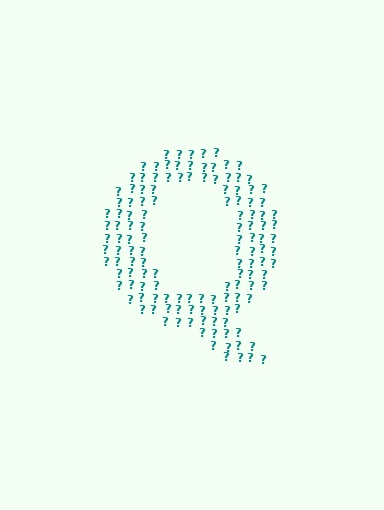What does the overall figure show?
The overall figure shows the letter Q.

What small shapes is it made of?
It is made of small question marks.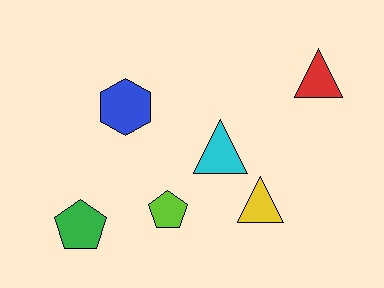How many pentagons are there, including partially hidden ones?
There are 2 pentagons.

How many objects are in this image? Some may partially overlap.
There are 6 objects.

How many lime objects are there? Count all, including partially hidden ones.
There is 1 lime object.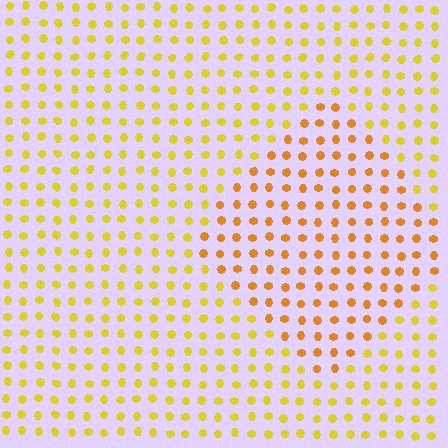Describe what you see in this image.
The image is filled with small yellow elements in a uniform arrangement. A diamond-shaped region is visible where the elements are tinted to a slightly different hue, forming a subtle color boundary.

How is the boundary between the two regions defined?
The boundary is defined purely by a slight shift in hue (about 24 degrees). Spacing, size, and orientation are identical on both sides.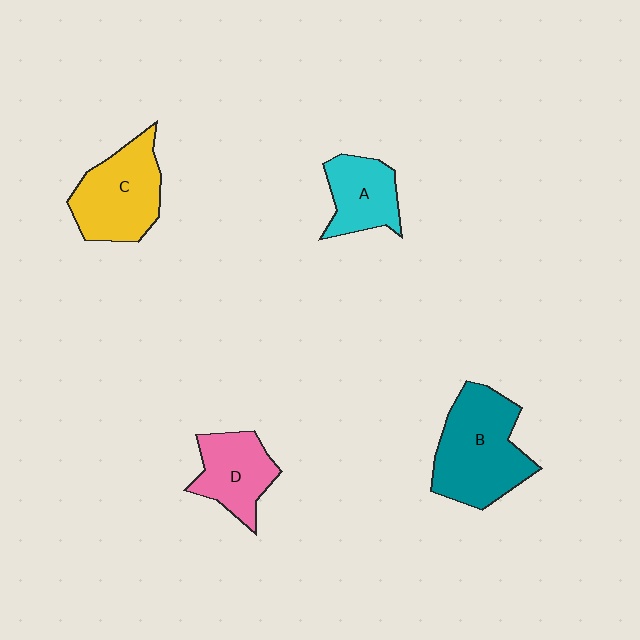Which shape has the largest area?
Shape B (teal).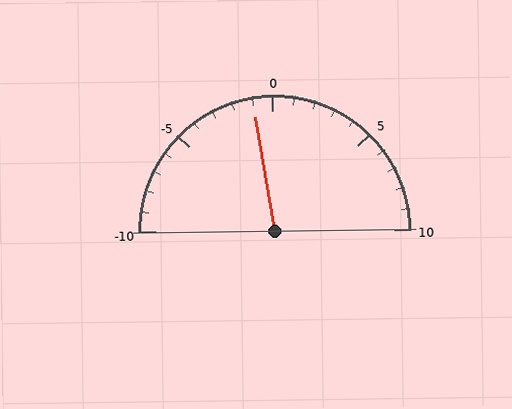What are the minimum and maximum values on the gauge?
The gauge ranges from -10 to 10.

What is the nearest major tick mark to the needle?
The nearest major tick mark is 0.